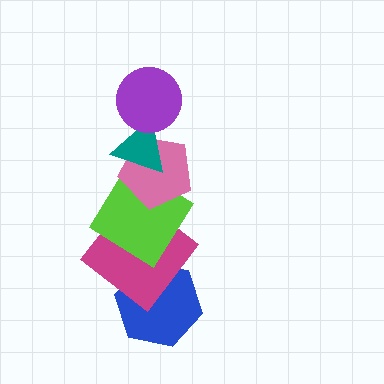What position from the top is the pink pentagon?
The pink pentagon is 3rd from the top.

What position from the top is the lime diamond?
The lime diamond is 4th from the top.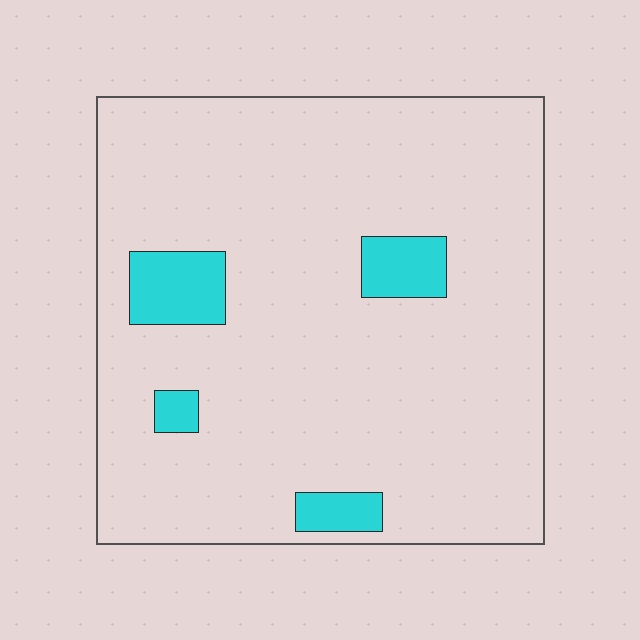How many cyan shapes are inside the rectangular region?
4.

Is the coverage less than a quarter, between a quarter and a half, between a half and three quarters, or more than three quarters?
Less than a quarter.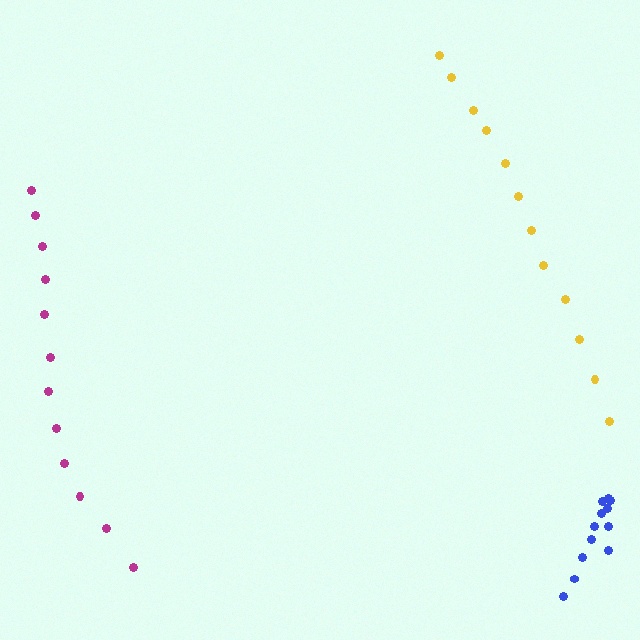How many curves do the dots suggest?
There are 3 distinct paths.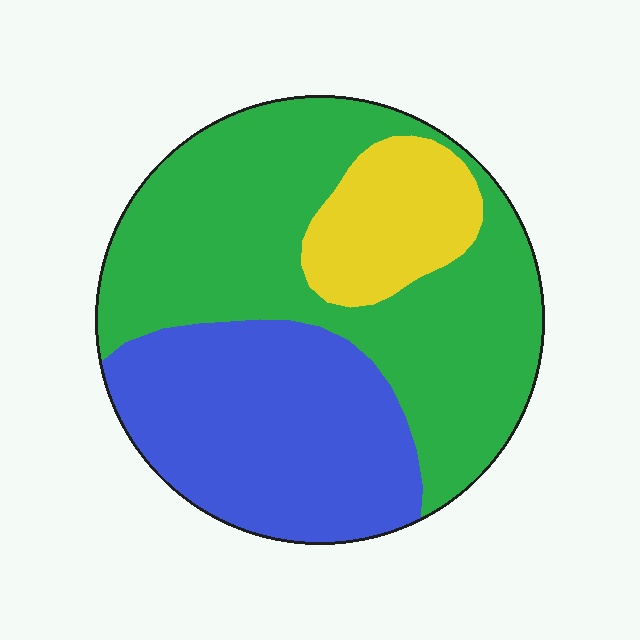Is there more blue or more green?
Green.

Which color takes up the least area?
Yellow, at roughly 15%.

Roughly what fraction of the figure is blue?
Blue covers around 35% of the figure.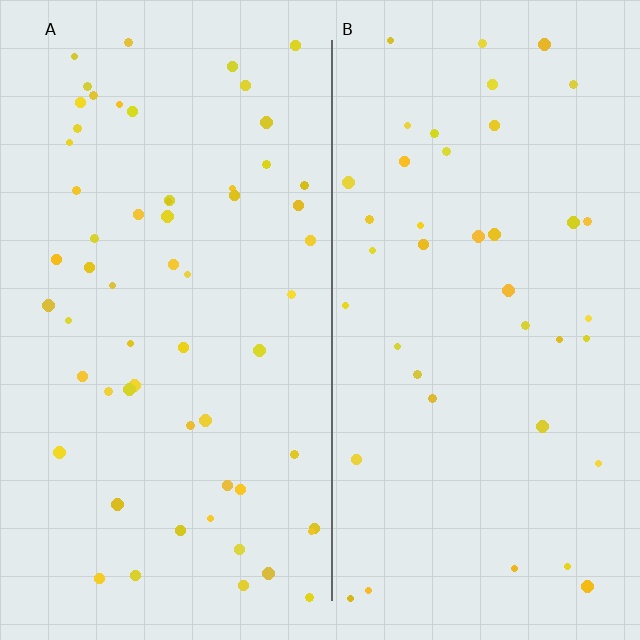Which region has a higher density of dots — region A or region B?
A (the left).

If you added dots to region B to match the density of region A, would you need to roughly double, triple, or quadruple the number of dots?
Approximately double.